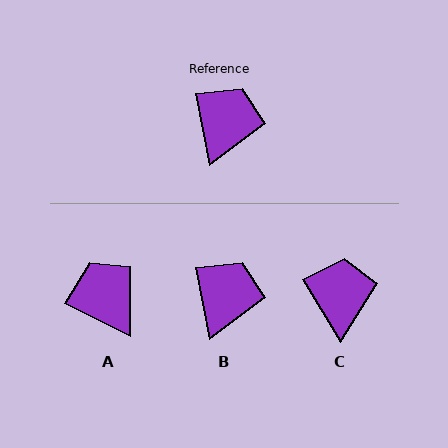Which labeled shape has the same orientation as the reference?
B.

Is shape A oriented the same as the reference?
No, it is off by about 53 degrees.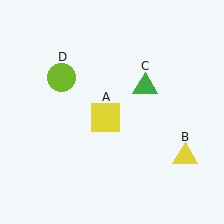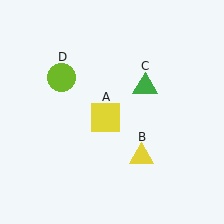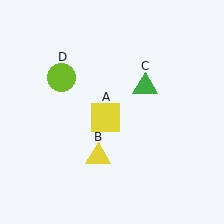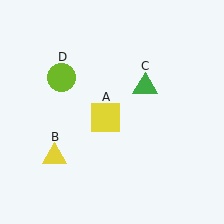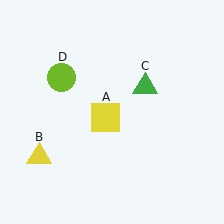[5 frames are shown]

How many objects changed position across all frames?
1 object changed position: yellow triangle (object B).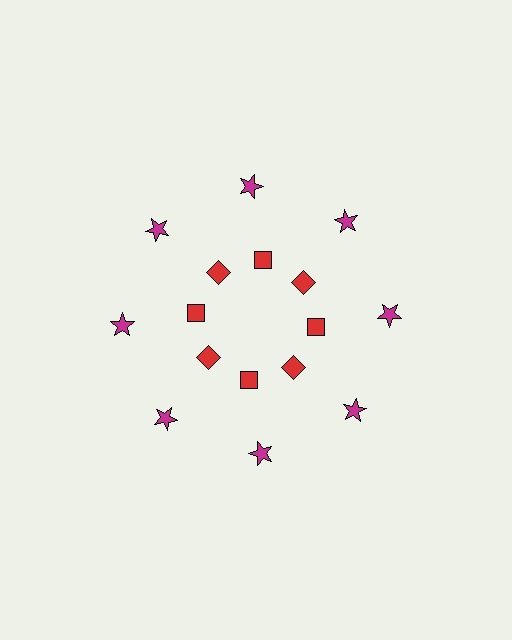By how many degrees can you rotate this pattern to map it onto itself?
The pattern maps onto itself every 45 degrees of rotation.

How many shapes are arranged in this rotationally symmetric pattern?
There are 16 shapes, arranged in 8 groups of 2.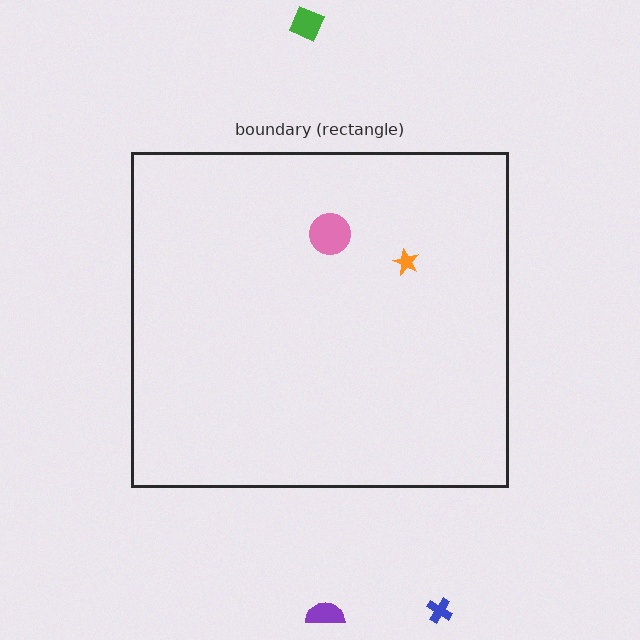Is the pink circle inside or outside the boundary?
Inside.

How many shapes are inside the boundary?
2 inside, 3 outside.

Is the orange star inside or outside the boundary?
Inside.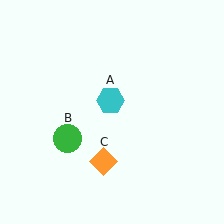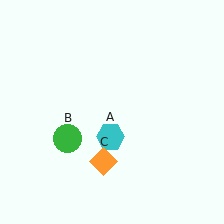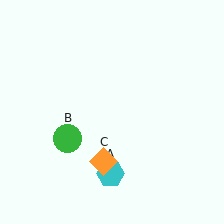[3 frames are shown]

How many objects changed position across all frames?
1 object changed position: cyan hexagon (object A).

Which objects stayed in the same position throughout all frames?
Green circle (object B) and orange diamond (object C) remained stationary.